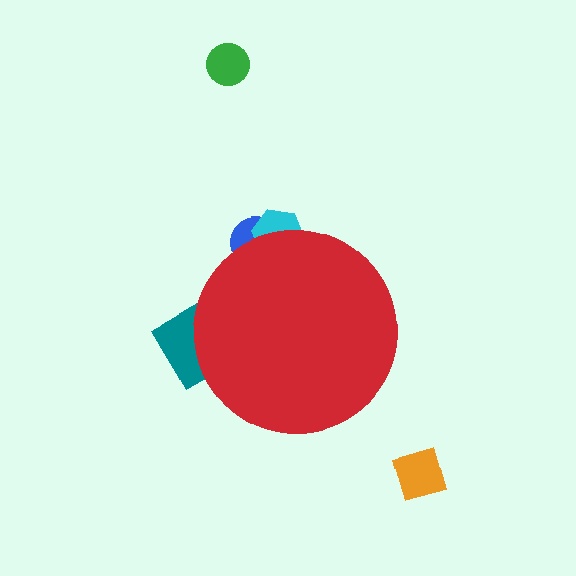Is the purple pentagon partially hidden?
Yes, the purple pentagon is partially hidden behind the red circle.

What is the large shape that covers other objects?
A red circle.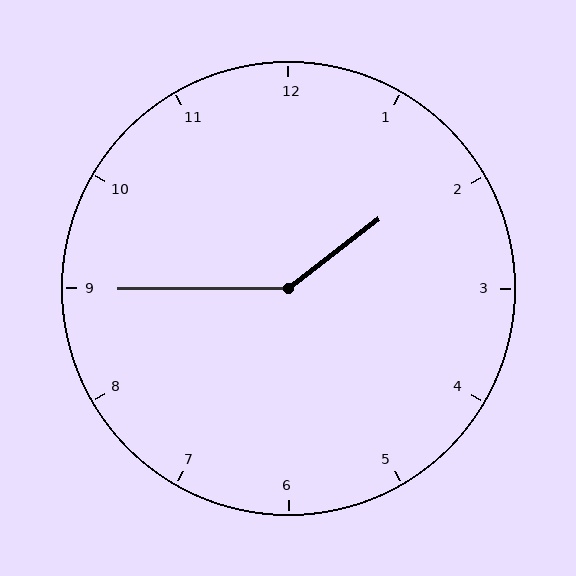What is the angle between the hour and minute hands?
Approximately 142 degrees.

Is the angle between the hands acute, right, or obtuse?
It is obtuse.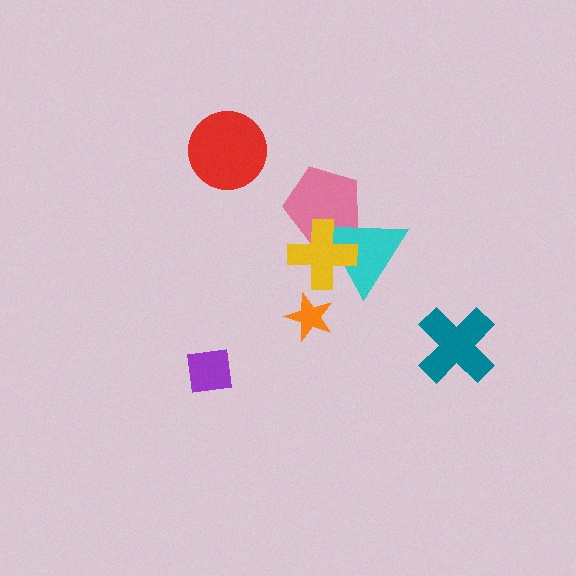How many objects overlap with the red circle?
0 objects overlap with the red circle.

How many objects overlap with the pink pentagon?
2 objects overlap with the pink pentagon.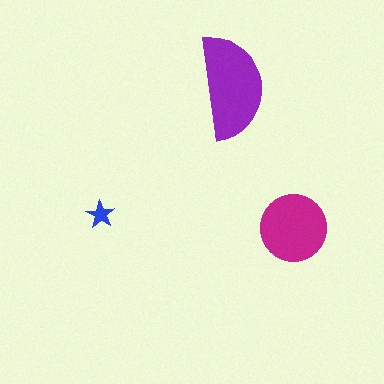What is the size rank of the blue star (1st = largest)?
3rd.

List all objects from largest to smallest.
The purple semicircle, the magenta circle, the blue star.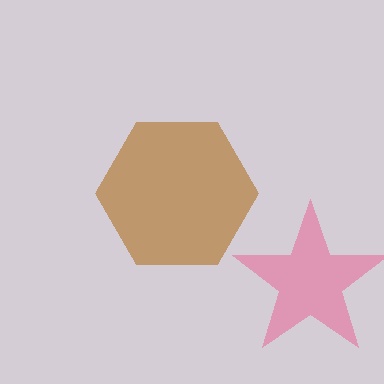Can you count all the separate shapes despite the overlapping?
Yes, there are 2 separate shapes.